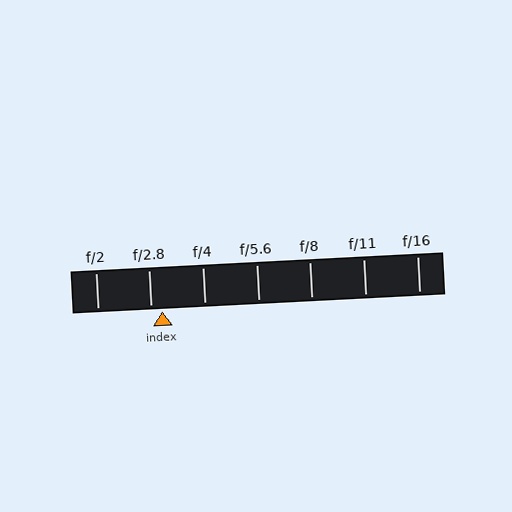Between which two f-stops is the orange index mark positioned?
The index mark is between f/2.8 and f/4.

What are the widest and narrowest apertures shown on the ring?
The widest aperture shown is f/2 and the narrowest is f/16.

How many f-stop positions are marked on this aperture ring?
There are 7 f-stop positions marked.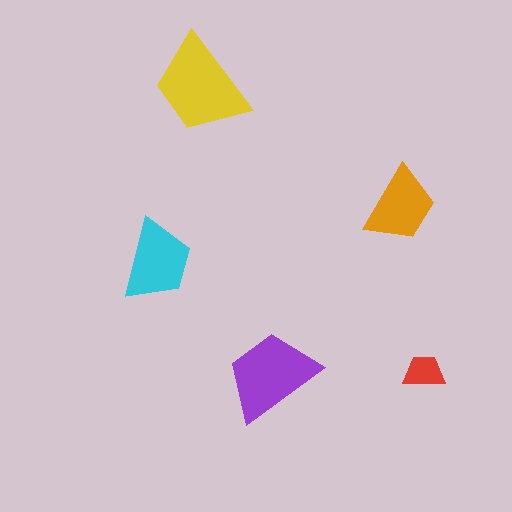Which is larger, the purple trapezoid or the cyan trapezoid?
The purple one.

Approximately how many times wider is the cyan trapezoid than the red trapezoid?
About 2 times wider.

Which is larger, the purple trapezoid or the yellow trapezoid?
The yellow one.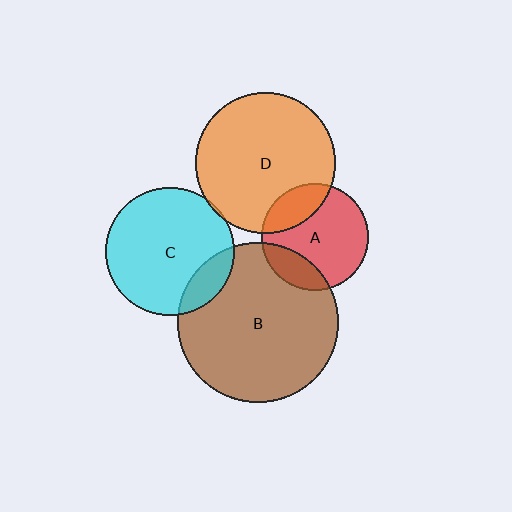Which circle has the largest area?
Circle B (brown).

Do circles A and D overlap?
Yes.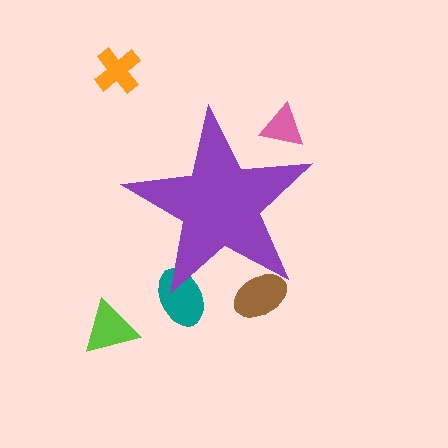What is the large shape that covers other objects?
A purple star.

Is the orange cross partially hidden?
No, the orange cross is fully visible.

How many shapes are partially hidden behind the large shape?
3 shapes are partially hidden.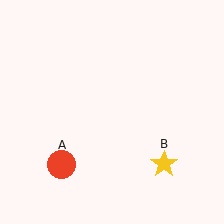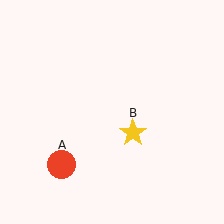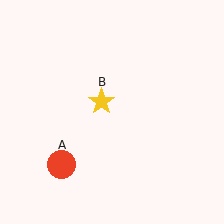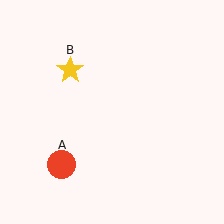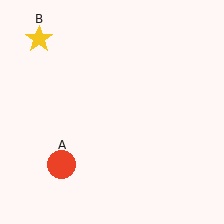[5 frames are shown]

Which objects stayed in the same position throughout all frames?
Red circle (object A) remained stationary.